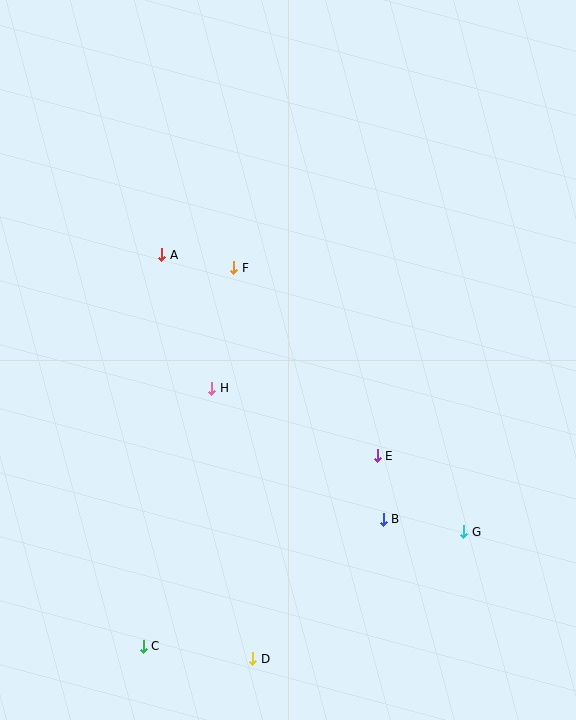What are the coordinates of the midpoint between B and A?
The midpoint between B and A is at (272, 387).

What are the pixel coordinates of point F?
Point F is at (234, 268).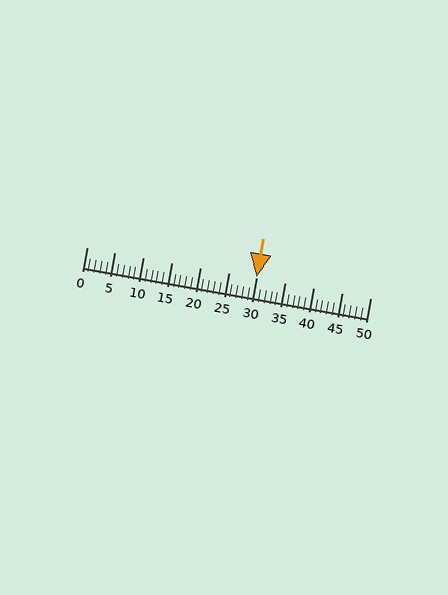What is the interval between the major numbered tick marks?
The major tick marks are spaced 5 units apart.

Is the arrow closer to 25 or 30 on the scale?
The arrow is closer to 30.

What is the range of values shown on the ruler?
The ruler shows values from 0 to 50.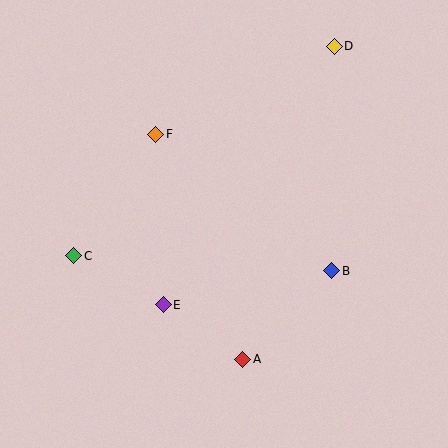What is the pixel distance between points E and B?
The distance between E and B is 172 pixels.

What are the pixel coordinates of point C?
Point C is at (74, 256).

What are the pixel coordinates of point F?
Point F is at (156, 135).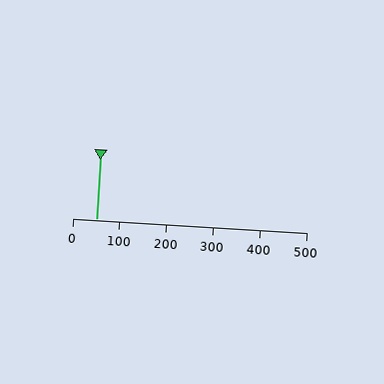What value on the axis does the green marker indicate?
The marker indicates approximately 50.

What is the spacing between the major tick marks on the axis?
The major ticks are spaced 100 apart.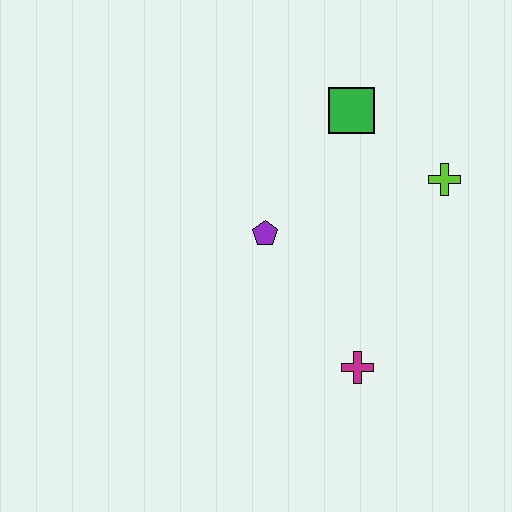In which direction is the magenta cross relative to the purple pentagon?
The magenta cross is below the purple pentagon.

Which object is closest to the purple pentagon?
The green square is closest to the purple pentagon.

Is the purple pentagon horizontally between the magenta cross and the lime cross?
No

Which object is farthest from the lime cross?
The magenta cross is farthest from the lime cross.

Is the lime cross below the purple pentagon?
No